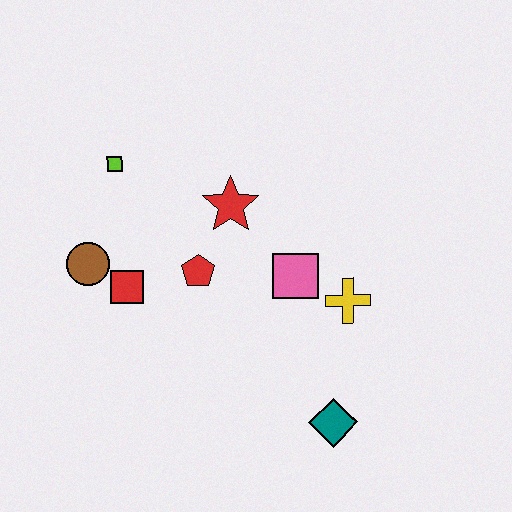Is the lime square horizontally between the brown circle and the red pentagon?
Yes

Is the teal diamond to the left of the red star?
No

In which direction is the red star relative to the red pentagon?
The red star is above the red pentagon.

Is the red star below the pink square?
No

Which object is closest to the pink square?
The yellow cross is closest to the pink square.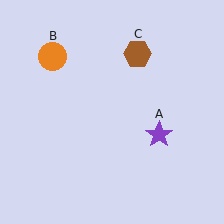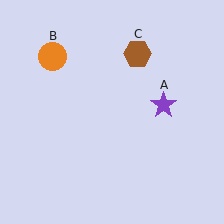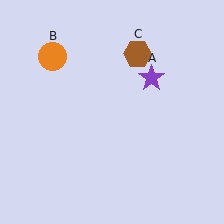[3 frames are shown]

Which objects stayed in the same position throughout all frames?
Orange circle (object B) and brown hexagon (object C) remained stationary.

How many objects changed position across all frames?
1 object changed position: purple star (object A).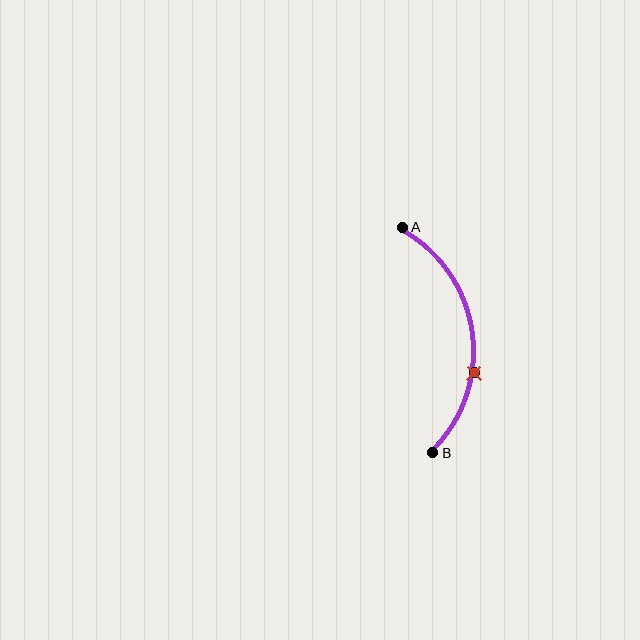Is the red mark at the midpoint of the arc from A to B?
No. The red mark lies on the arc but is closer to endpoint B. The arc midpoint would be at the point on the curve equidistant along the arc from both A and B.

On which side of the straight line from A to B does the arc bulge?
The arc bulges to the right of the straight line connecting A and B.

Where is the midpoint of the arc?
The arc midpoint is the point on the curve farthest from the straight line joining A and B. It sits to the right of that line.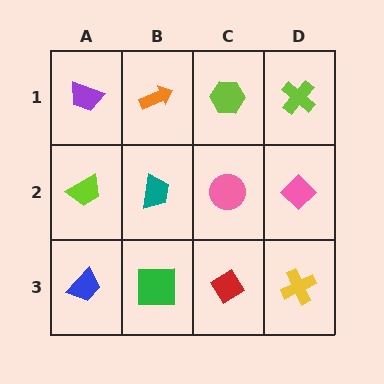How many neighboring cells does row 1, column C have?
3.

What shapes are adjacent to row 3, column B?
A teal trapezoid (row 2, column B), a blue trapezoid (row 3, column A), a red diamond (row 3, column C).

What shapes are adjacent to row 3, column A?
A lime trapezoid (row 2, column A), a green square (row 3, column B).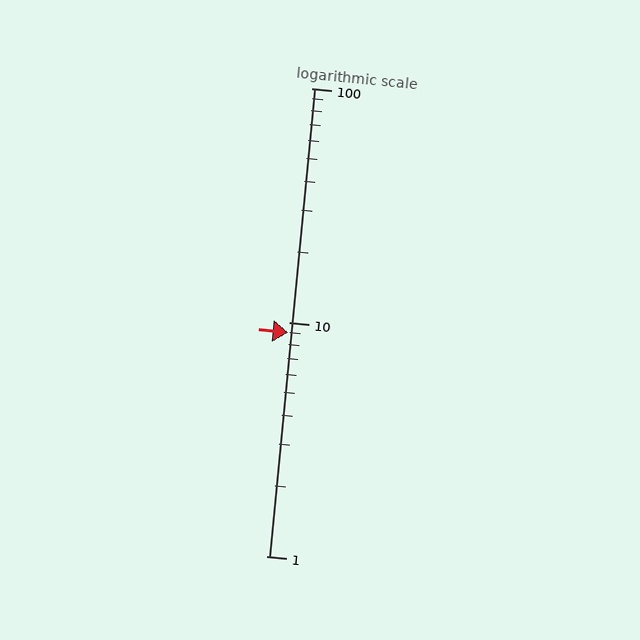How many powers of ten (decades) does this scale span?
The scale spans 2 decades, from 1 to 100.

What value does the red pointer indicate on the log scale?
The pointer indicates approximately 9.